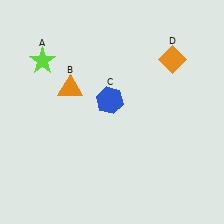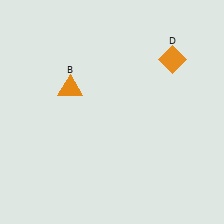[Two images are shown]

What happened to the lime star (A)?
The lime star (A) was removed in Image 2. It was in the top-left area of Image 1.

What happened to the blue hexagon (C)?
The blue hexagon (C) was removed in Image 2. It was in the top-left area of Image 1.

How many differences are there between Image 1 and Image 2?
There are 2 differences between the two images.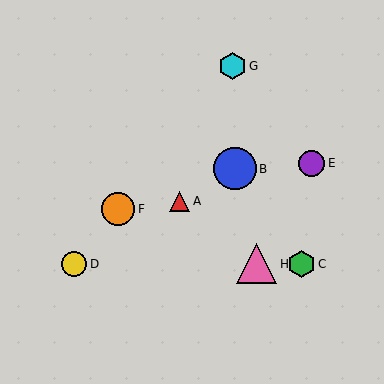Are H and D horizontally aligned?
Yes, both are at y≈264.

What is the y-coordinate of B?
Object B is at y≈169.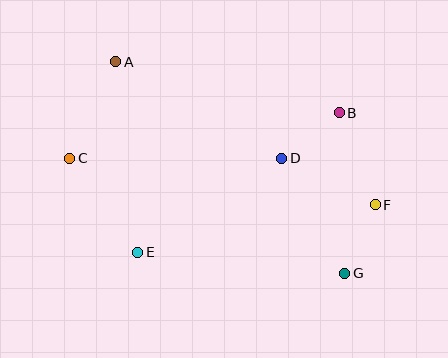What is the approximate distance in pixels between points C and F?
The distance between C and F is approximately 309 pixels.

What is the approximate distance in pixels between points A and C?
The distance between A and C is approximately 107 pixels.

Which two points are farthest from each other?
Points A and G are farthest from each other.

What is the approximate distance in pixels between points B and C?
The distance between B and C is approximately 273 pixels.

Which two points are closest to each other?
Points B and D are closest to each other.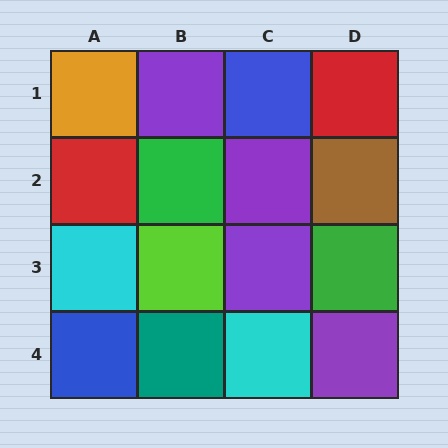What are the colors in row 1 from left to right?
Orange, purple, blue, red.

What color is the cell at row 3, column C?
Purple.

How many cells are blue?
2 cells are blue.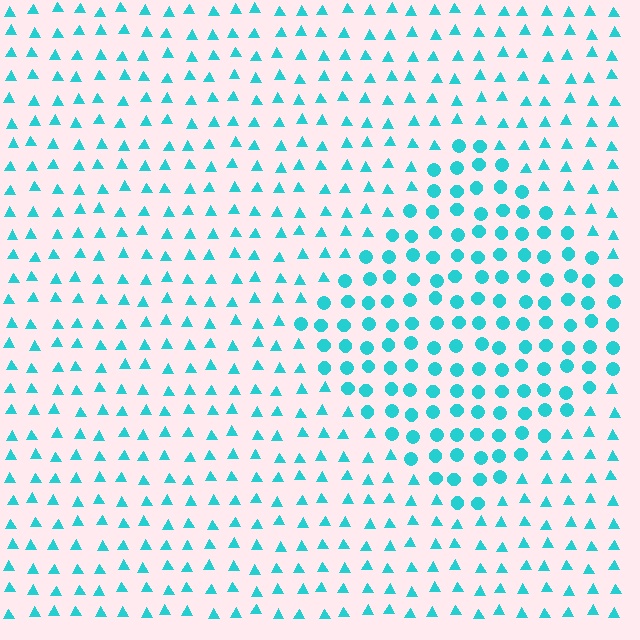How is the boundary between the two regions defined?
The boundary is defined by a change in element shape: circles inside vs. triangles outside. All elements share the same color and spacing.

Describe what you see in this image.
The image is filled with small cyan elements arranged in a uniform grid. A diamond-shaped region contains circles, while the surrounding area contains triangles. The boundary is defined purely by the change in element shape.